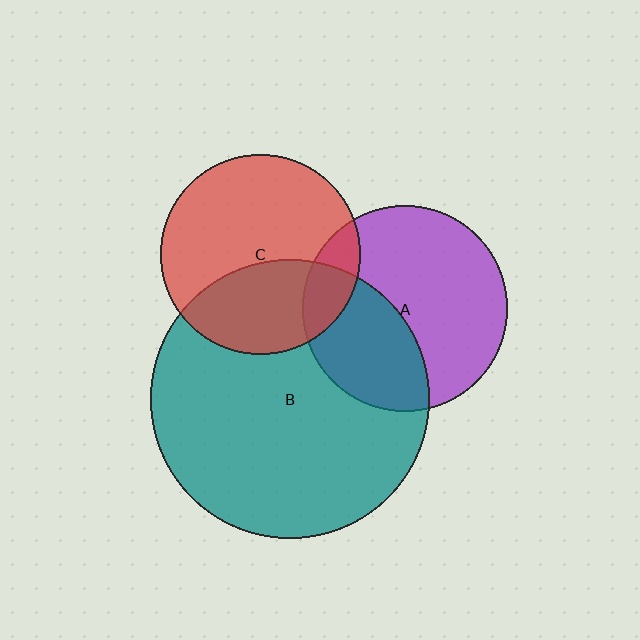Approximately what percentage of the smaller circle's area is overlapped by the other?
Approximately 40%.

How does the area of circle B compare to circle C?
Approximately 2.0 times.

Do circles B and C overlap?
Yes.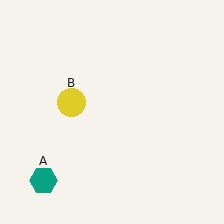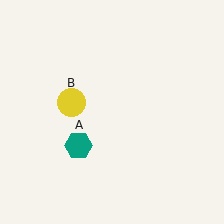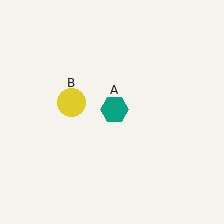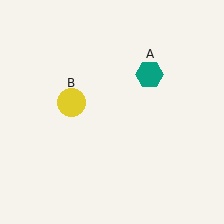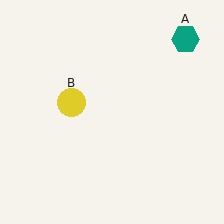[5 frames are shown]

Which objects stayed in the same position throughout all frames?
Yellow circle (object B) remained stationary.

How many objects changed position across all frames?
1 object changed position: teal hexagon (object A).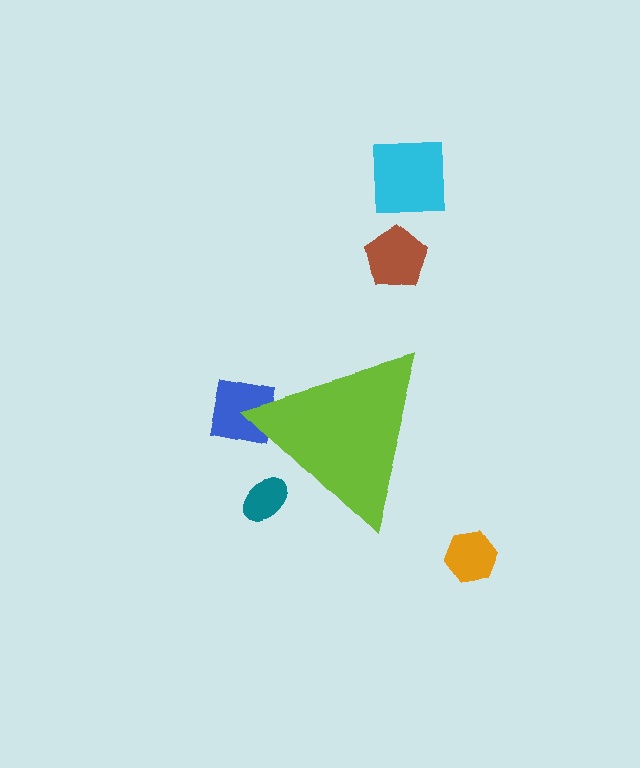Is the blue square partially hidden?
Yes, the blue square is partially hidden behind the lime triangle.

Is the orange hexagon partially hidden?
No, the orange hexagon is fully visible.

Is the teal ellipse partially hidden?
Yes, the teal ellipse is partially hidden behind the lime triangle.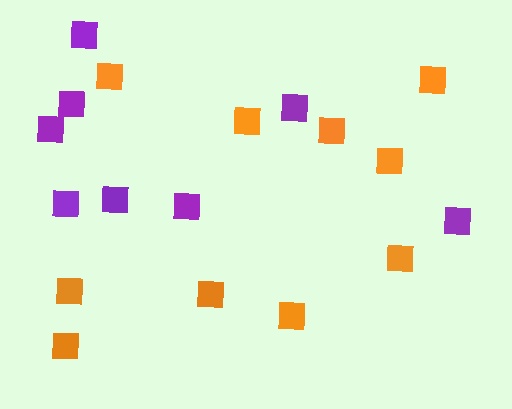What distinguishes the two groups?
There are 2 groups: one group of orange squares (10) and one group of purple squares (8).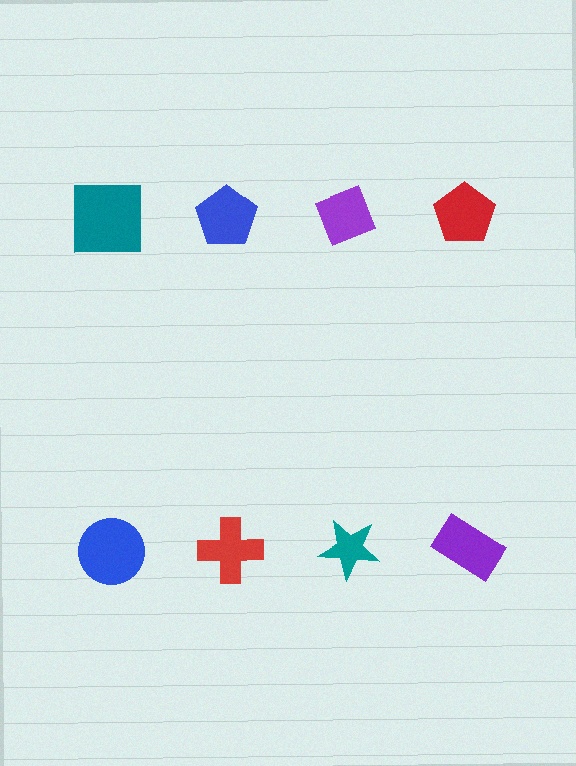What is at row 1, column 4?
A red pentagon.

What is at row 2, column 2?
A red cross.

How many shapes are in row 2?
4 shapes.